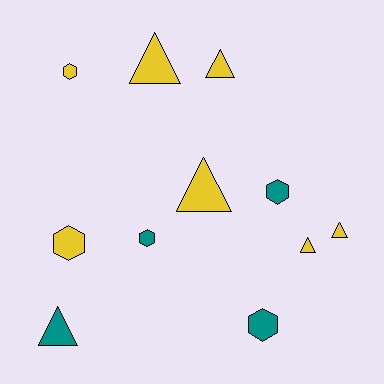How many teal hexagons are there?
There are 3 teal hexagons.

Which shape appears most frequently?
Triangle, with 6 objects.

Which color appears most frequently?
Yellow, with 7 objects.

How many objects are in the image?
There are 11 objects.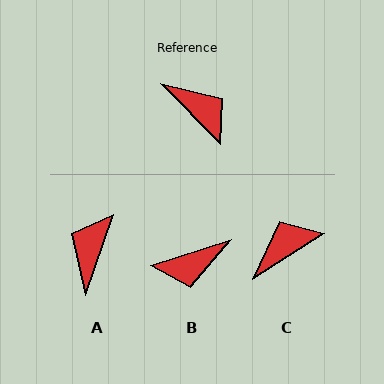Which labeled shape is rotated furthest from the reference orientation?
B, about 117 degrees away.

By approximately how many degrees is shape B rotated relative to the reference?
Approximately 117 degrees clockwise.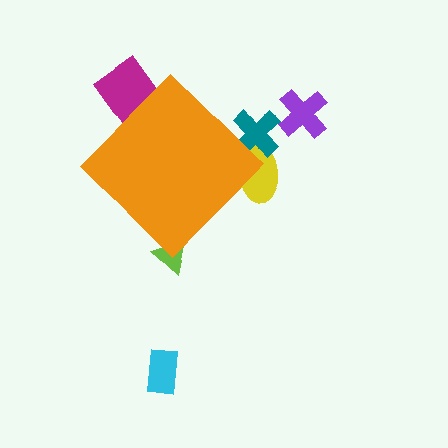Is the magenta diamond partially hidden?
Yes, the magenta diamond is partially hidden behind the orange diamond.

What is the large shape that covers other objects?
An orange diamond.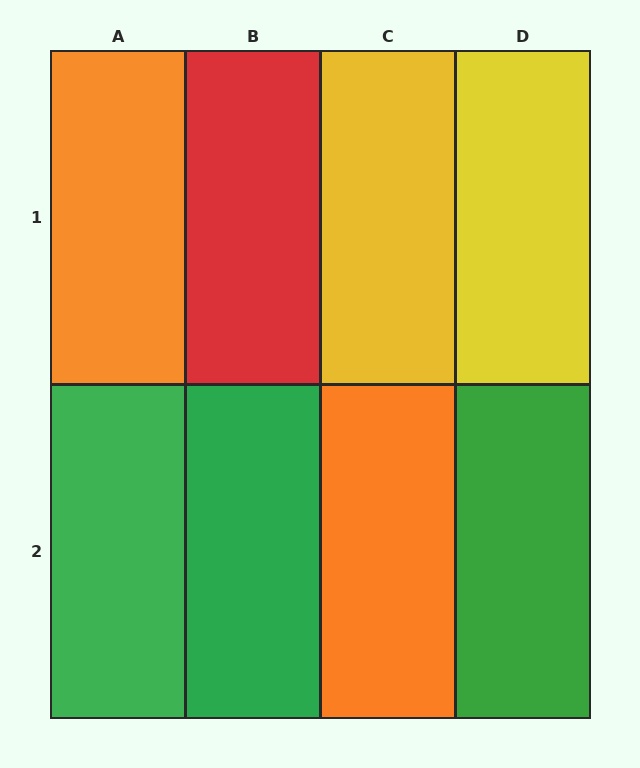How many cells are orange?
2 cells are orange.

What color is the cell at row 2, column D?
Green.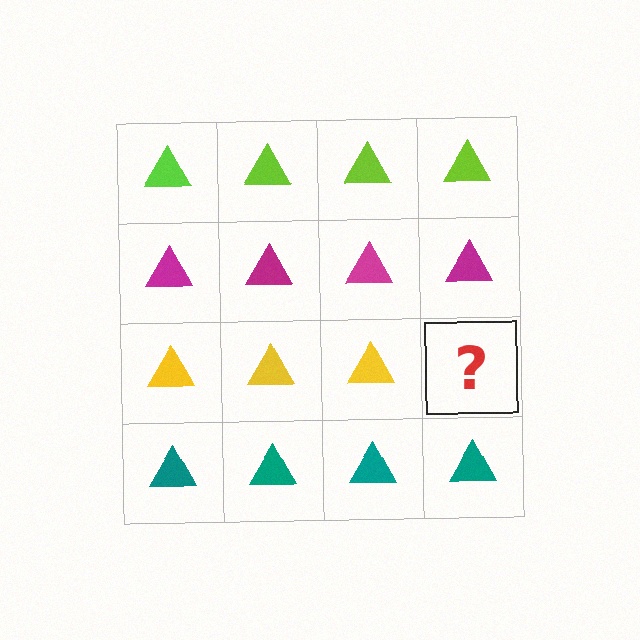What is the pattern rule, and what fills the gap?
The rule is that each row has a consistent color. The gap should be filled with a yellow triangle.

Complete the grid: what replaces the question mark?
The question mark should be replaced with a yellow triangle.